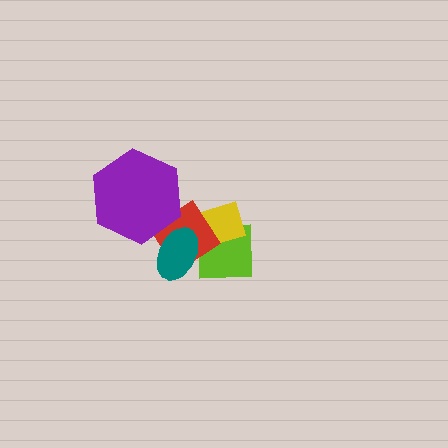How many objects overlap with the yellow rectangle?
3 objects overlap with the yellow rectangle.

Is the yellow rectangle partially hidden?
Yes, it is partially covered by another shape.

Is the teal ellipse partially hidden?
No, no other shape covers it.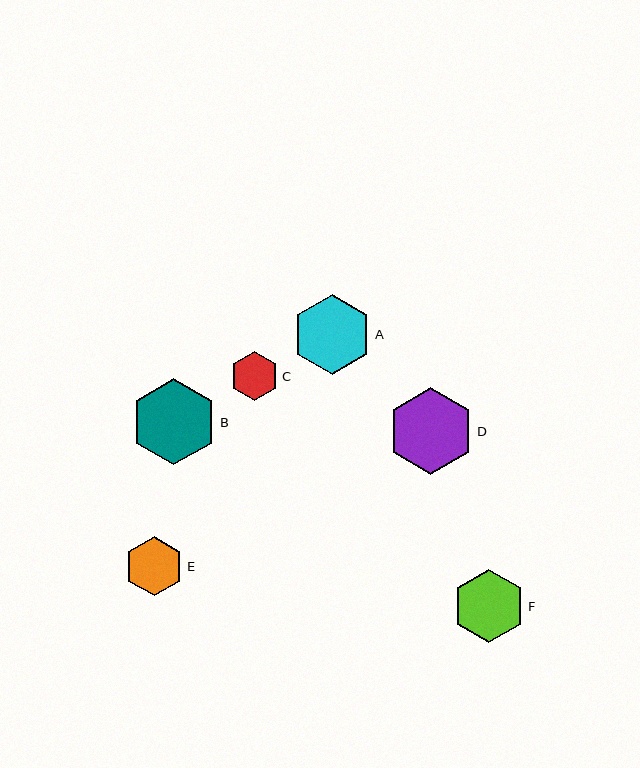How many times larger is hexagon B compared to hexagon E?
Hexagon B is approximately 1.5 times the size of hexagon E.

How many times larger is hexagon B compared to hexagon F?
Hexagon B is approximately 1.2 times the size of hexagon F.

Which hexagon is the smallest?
Hexagon C is the smallest with a size of approximately 49 pixels.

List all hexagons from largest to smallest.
From largest to smallest: B, D, A, F, E, C.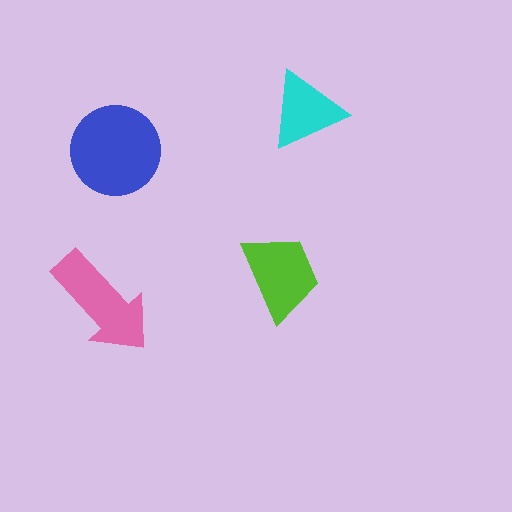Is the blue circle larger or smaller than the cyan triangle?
Larger.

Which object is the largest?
The blue circle.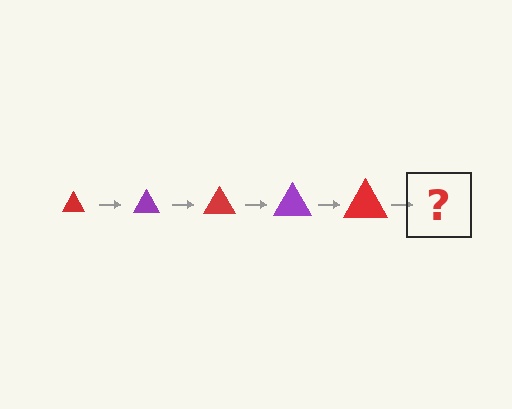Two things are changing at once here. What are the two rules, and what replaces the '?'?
The two rules are that the triangle grows larger each step and the color cycles through red and purple. The '?' should be a purple triangle, larger than the previous one.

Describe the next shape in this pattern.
It should be a purple triangle, larger than the previous one.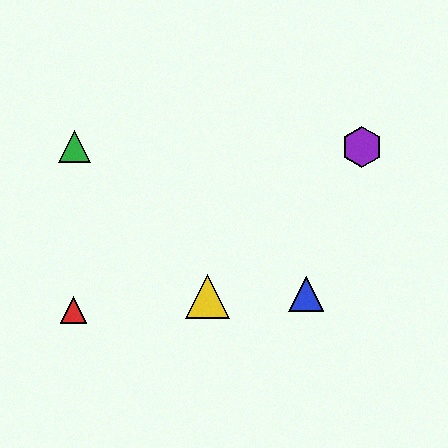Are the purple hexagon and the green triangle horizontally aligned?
Yes, both are at y≈147.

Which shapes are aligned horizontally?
The green triangle, the purple hexagon are aligned horizontally.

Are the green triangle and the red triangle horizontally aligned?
No, the green triangle is at y≈147 and the red triangle is at y≈310.